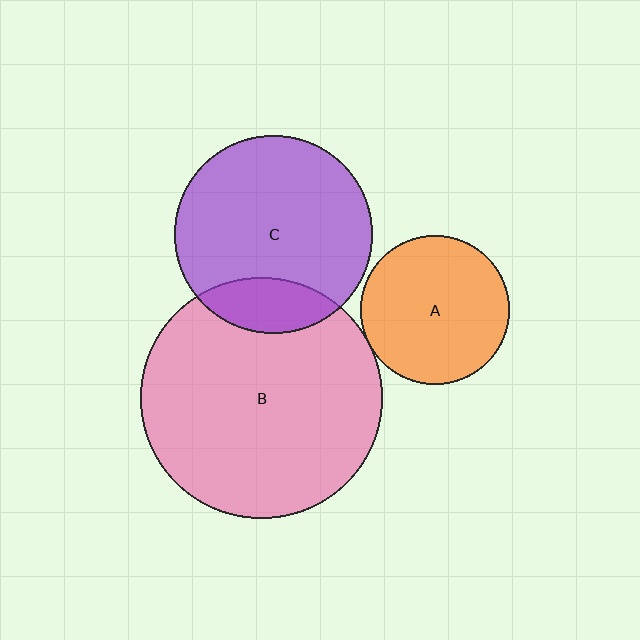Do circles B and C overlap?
Yes.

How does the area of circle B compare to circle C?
Approximately 1.5 times.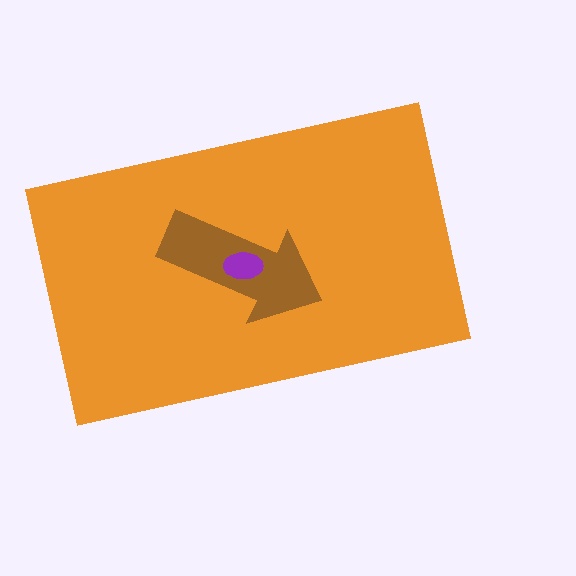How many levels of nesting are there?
3.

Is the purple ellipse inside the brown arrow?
Yes.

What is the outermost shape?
The orange rectangle.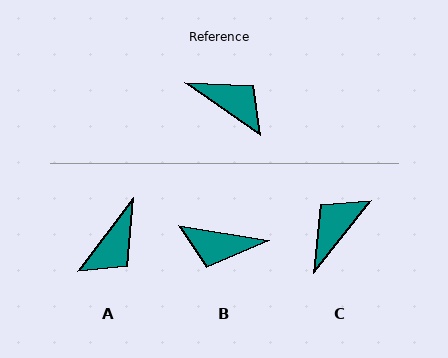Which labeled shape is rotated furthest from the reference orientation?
B, about 155 degrees away.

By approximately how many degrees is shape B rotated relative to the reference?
Approximately 155 degrees clockwise.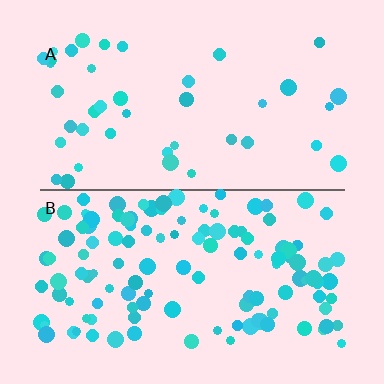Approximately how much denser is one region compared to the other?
Approximately 2.9× — region B over region A.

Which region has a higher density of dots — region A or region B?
B (the bottom).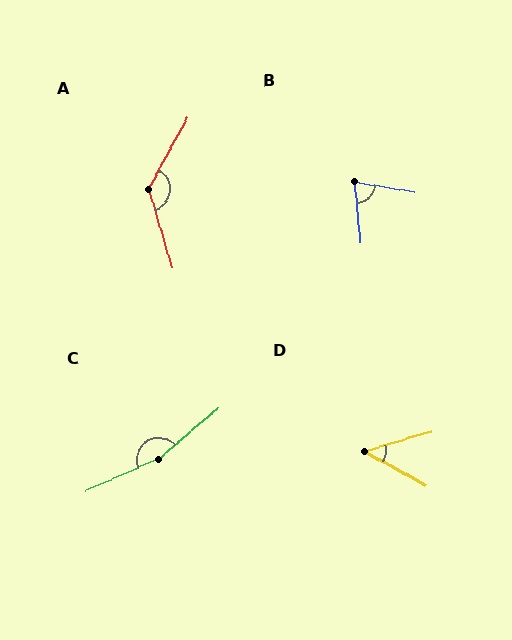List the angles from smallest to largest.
D (46°), B (75°), A (134°), C (164°).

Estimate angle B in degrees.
Approximately 75 degrees.